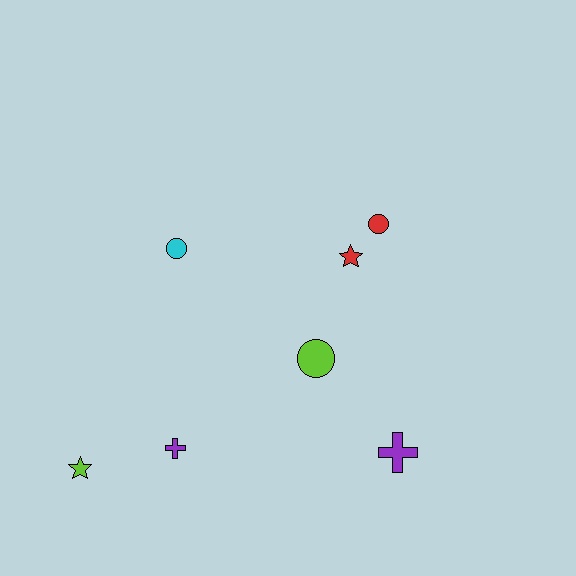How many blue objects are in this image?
There are no blue objects.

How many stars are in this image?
There are 2 stars.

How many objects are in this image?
There are 7 objects.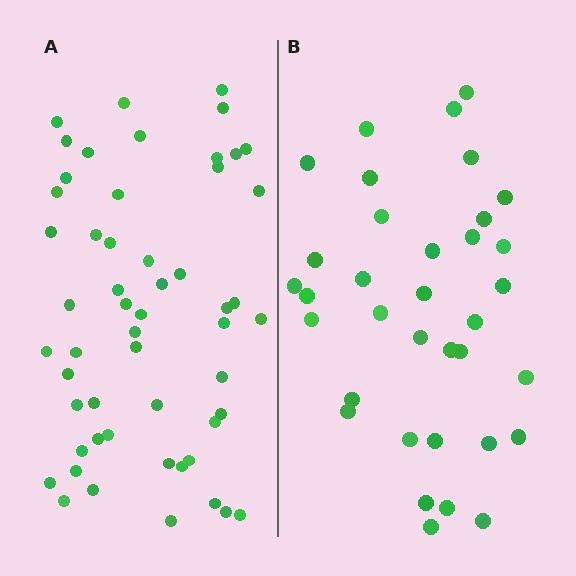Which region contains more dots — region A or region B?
Region A (the left region) has more dots.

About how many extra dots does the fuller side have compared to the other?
Region A has approximately 20 more dots than region B.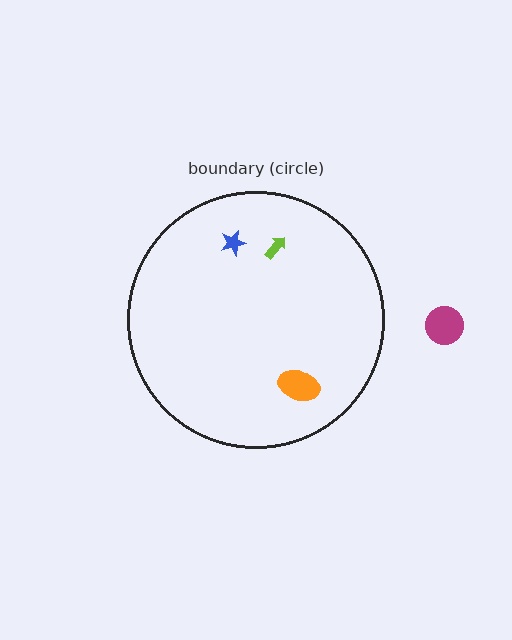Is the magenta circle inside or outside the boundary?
Outside.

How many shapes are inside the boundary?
3 inside, 1 outside.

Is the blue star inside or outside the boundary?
Inside.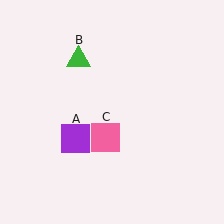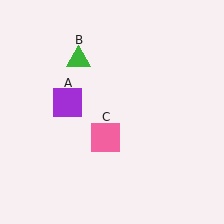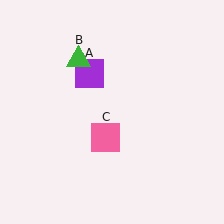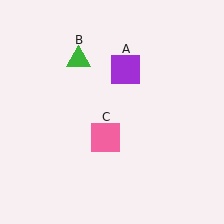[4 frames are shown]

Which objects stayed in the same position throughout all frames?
Green triangle (object B) and pink square (object C) remained stationary.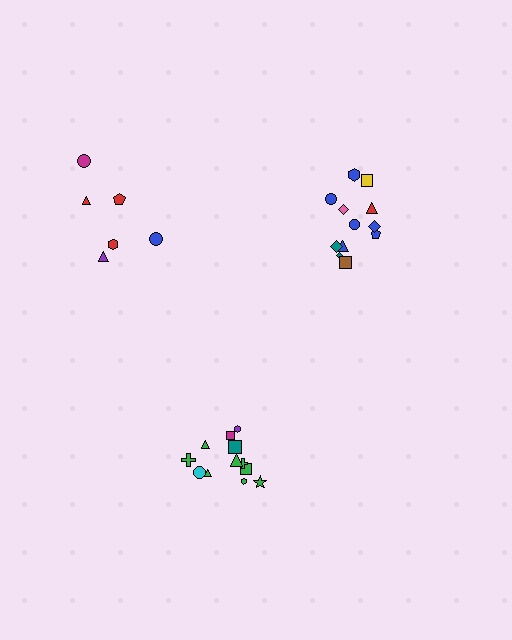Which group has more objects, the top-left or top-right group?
The top-right group.